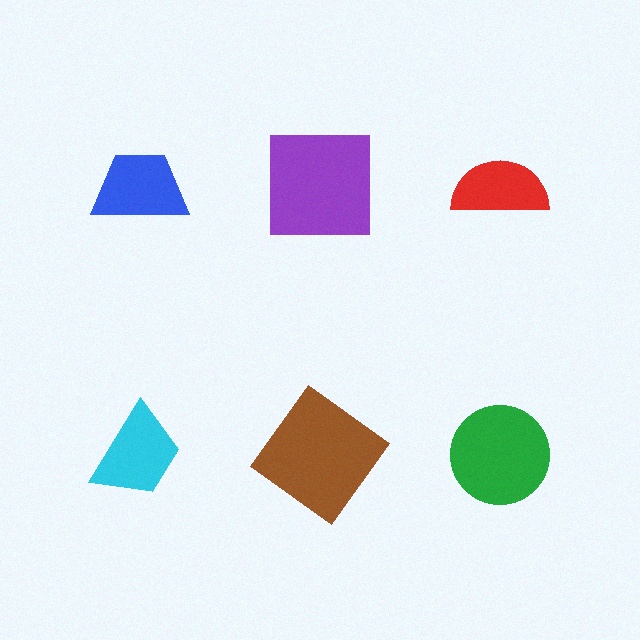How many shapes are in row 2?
3 shapes.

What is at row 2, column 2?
A brown diamond.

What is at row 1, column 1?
A blue trapezoid.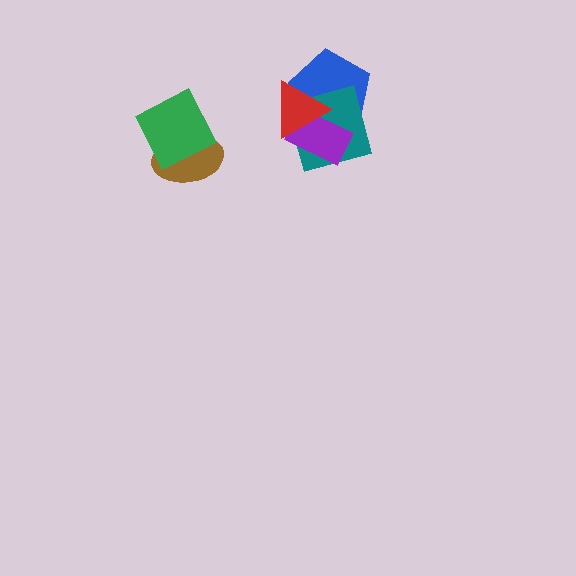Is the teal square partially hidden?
Yes, it is partially covered by another shape.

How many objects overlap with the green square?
1 object overlaps with the green square.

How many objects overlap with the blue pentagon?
3 objects overlap with the blue pentagon.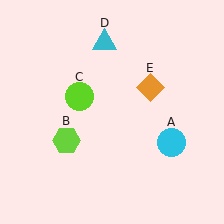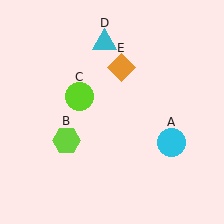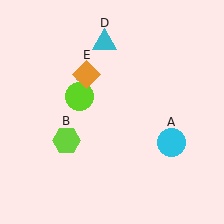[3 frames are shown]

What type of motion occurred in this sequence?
The orange diamond (object E) rotated counterclockwise around the center of the scene.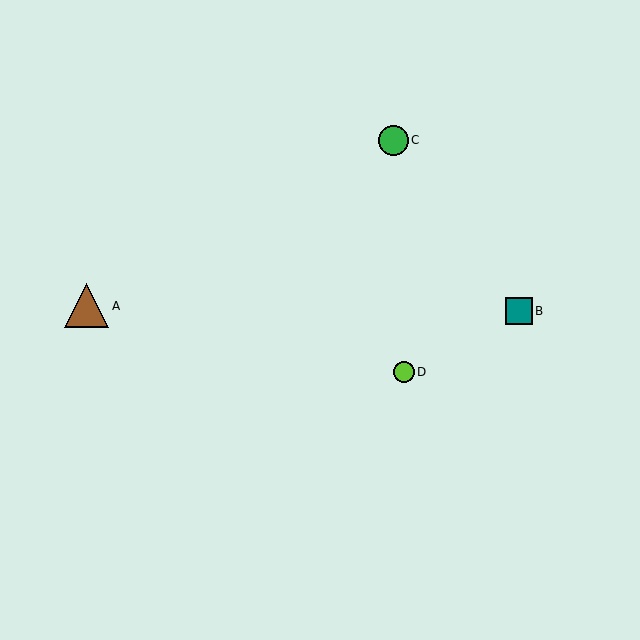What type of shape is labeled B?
Shape B is a teal square.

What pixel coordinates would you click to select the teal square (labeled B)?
Click at (519, 311) to select the teal square B.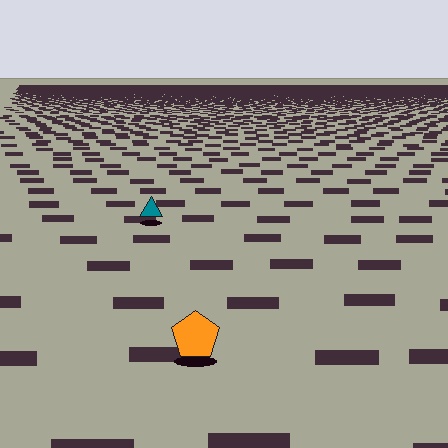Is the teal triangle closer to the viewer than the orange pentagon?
No. The orange pentagon is closer — you can tell from the texture gradient: the ground texture is coarser near it.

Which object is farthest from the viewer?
The teal triangle is farthest from the viewer. It appears smaller and the ground texture around it is denser.